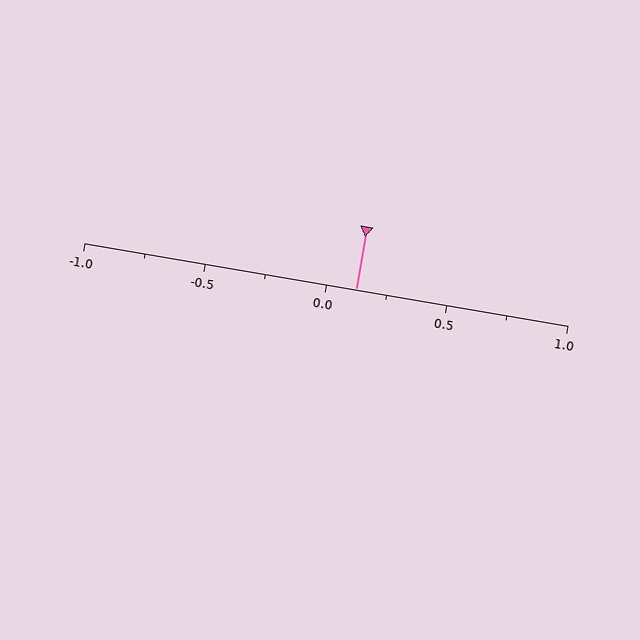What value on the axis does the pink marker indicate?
The marker indicates approximately 0.12.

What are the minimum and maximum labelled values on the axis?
The axis runs from -1.0 to 1.0.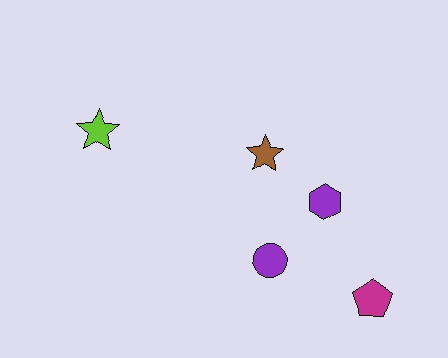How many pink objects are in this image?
There are no pink objects.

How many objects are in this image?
There are 5 objects.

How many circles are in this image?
There is 1 circle.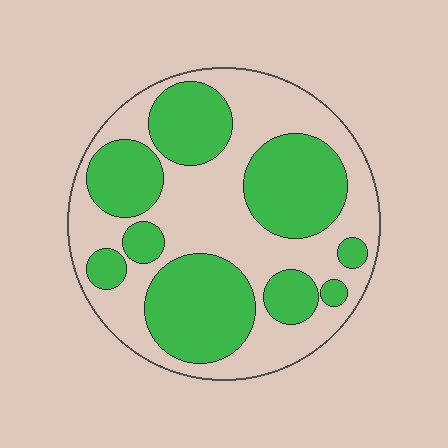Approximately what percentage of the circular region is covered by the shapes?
Approximately 45%.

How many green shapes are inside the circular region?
9.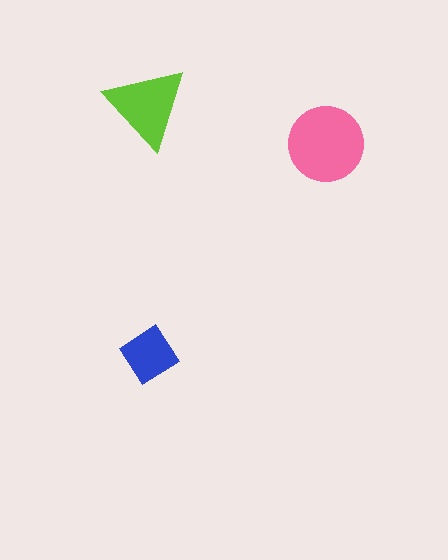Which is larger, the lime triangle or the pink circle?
The pink circle.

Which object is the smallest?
The blue diamond.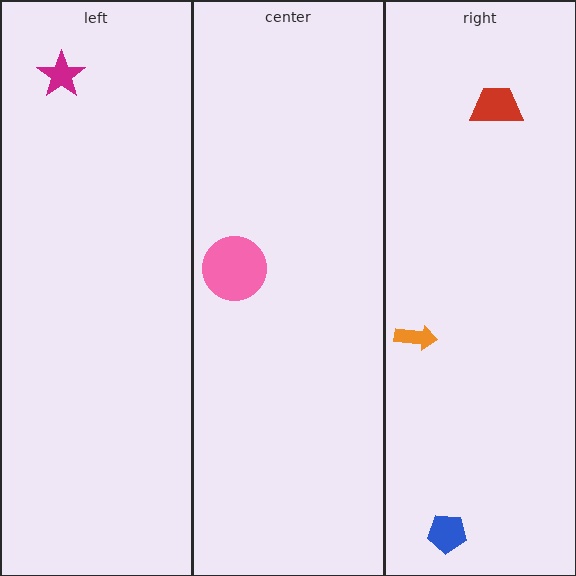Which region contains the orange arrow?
The right region.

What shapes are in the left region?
The magenta star.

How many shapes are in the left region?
1.